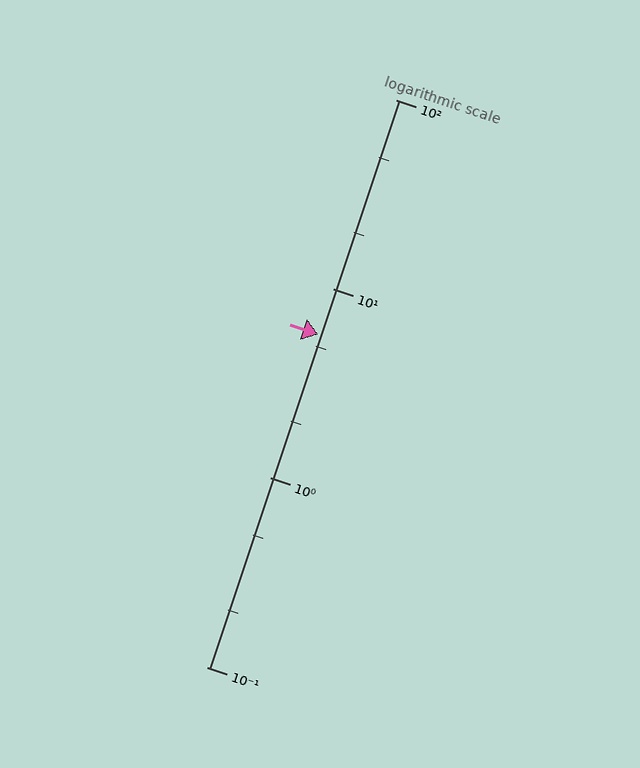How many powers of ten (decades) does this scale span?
The scale spans 3 decades, from 0.1 to 100.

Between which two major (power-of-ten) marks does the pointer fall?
The pointer is between 1 and 10.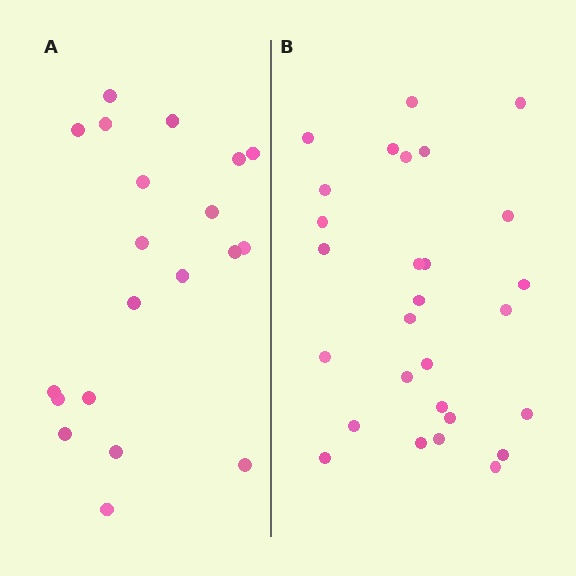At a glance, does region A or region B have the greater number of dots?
Region B (the right region) has more dots.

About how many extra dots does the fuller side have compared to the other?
Region B has roughly 8 or so more dots than region A.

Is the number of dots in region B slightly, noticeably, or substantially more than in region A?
Region B has noticeably more, but not dramatically so. The ratio is roughly 1.4 to 1.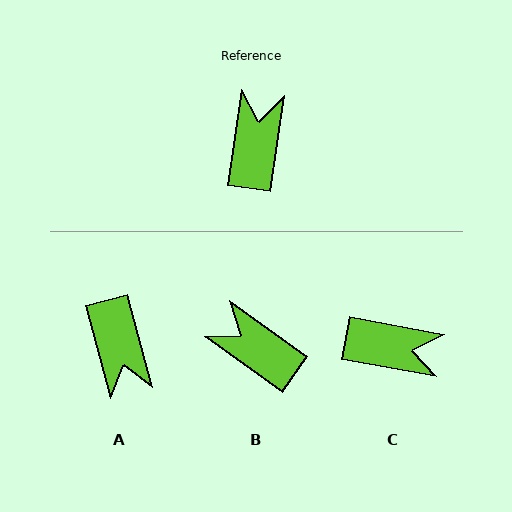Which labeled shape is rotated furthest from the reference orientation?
A, about 157 degrees away.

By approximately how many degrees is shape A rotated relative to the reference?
Approximately 157 degrees clockwise.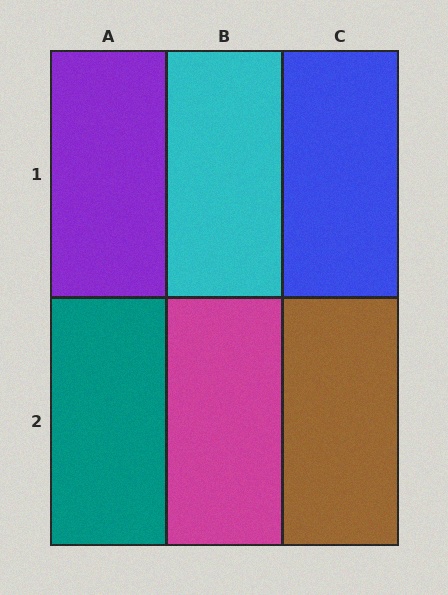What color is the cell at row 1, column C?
Blue.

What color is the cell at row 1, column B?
Cyan.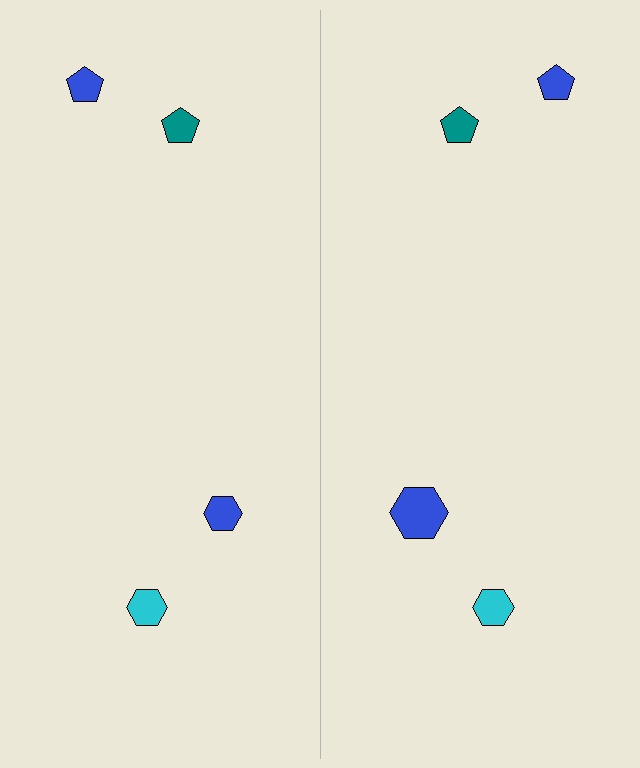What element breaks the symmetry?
The blue hexagon on the right side has a different size than its mirror counterpart.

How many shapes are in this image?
There are 8 shapes in this image.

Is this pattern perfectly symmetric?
No, the pattern is not perfectly symmetric. The blue hexagon on the right side has a different size than its mirror counterpart.